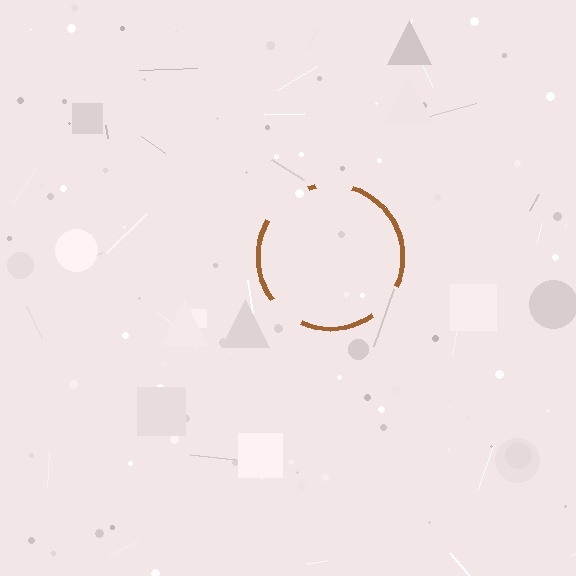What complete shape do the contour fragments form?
The contour fragments form a circle.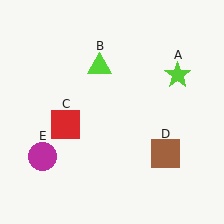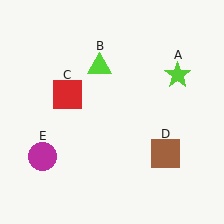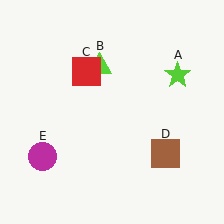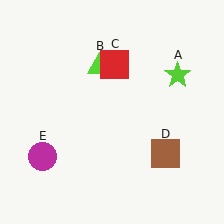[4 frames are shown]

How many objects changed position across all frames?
1 object changed position: red square (object C).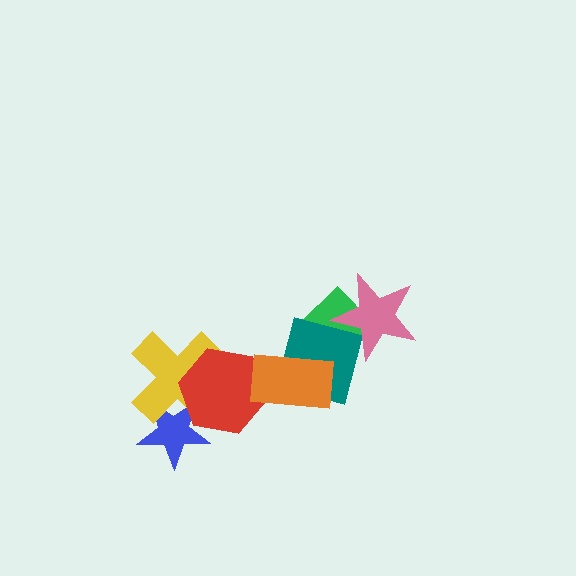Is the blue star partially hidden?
Yes, it is partially covered by another shape.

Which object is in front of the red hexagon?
The orange rectangle is in front of the red hexagon.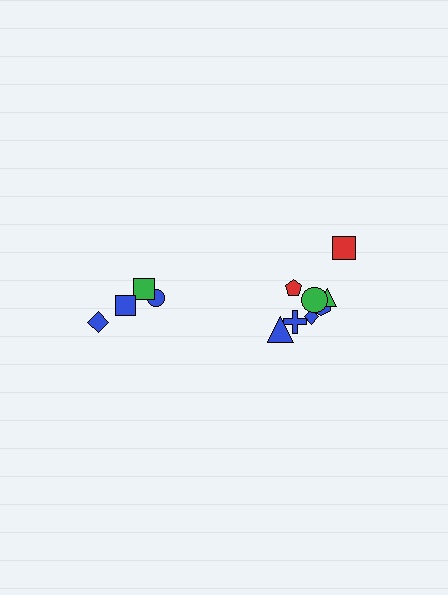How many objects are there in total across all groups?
There are 12 objects.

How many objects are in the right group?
There are 8 objects.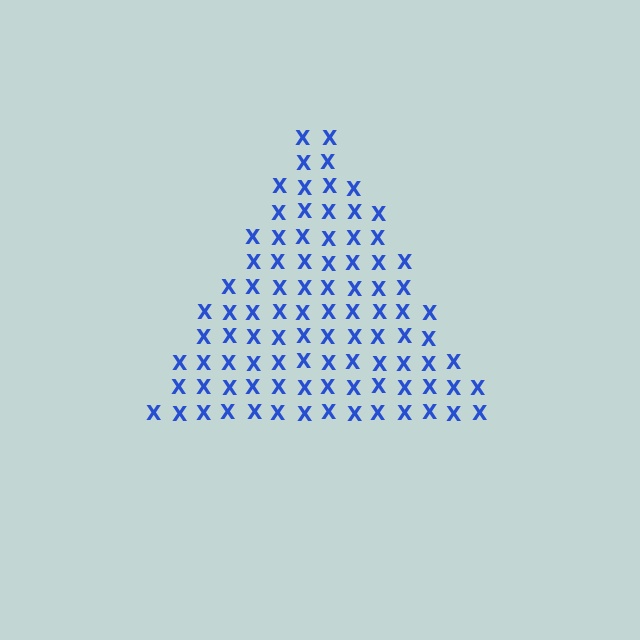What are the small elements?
The small elements are letter X's.